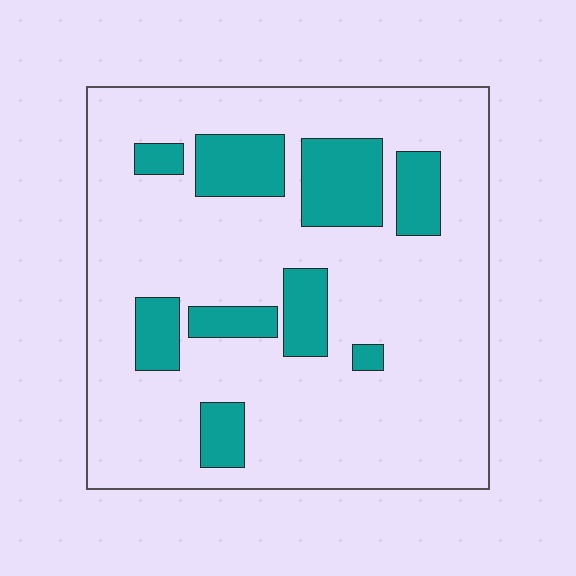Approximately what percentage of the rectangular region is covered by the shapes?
Approximately 20%.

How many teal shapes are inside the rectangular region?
9.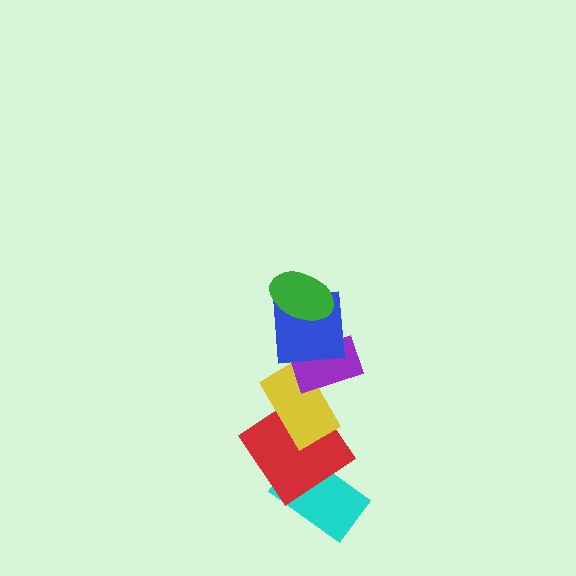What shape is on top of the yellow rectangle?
The purple rectangle is on top of the yellow rectangle.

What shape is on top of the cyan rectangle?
The red diamond is on top of the cyan rectangle.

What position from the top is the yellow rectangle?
The yellow rectangle is 4th from the top.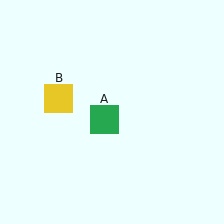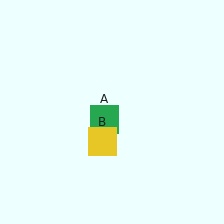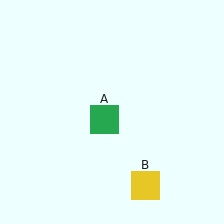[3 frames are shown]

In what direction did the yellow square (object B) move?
The yellow square (object B) moved down and to the right.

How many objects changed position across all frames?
1 object changed position: yellow square (object B).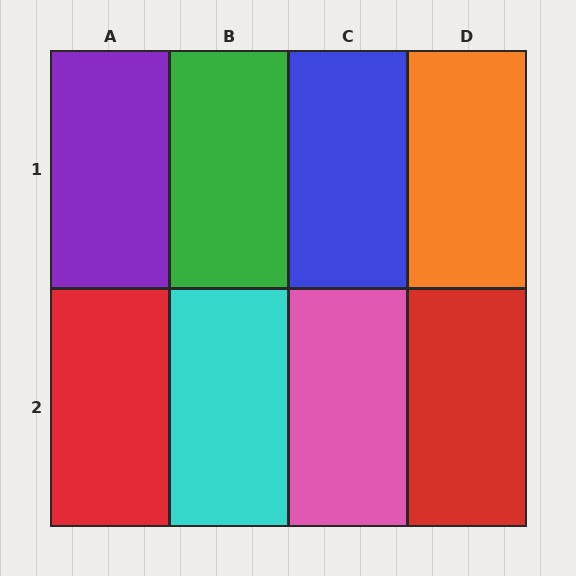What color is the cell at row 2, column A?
Red.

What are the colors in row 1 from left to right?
Purple, green, blue, orange.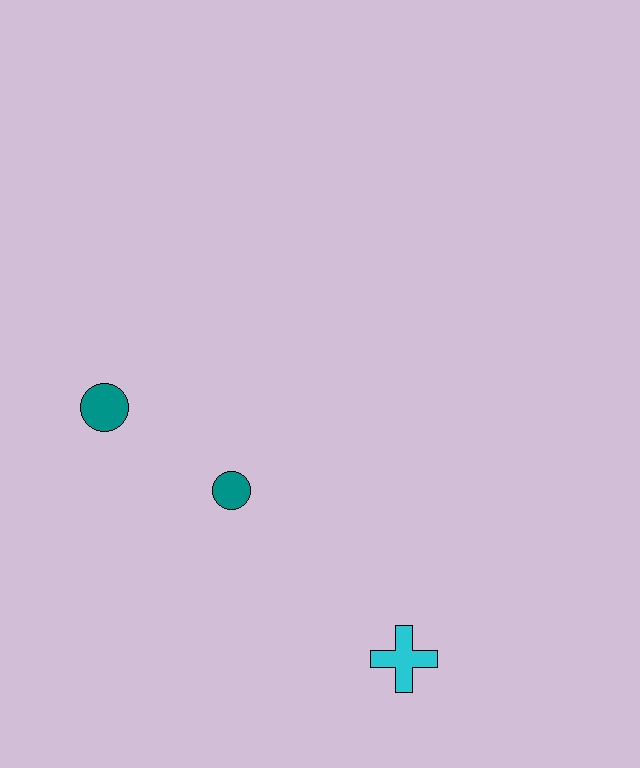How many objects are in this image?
There are 3 objects.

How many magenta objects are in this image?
There are no magenta objects.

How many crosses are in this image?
There is 1 cross.